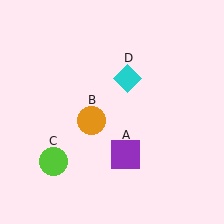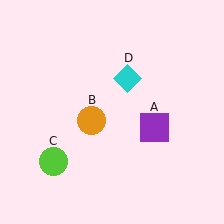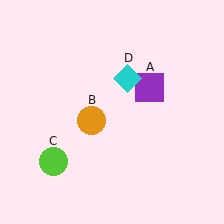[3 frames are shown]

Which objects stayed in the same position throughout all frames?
Orange circle (object B) and lime circle (object C) and cyan diamond (object D) remained stationary.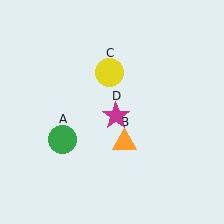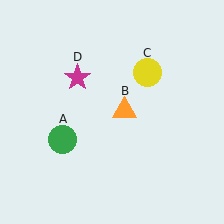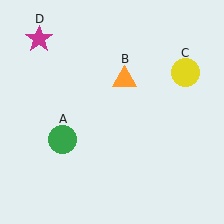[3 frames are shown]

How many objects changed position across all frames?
3 objects changed position: orange triangle (object B), yellow circle (object C), magenta star (object D).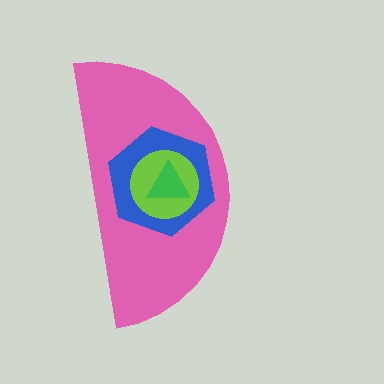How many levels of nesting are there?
4.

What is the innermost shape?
The green triangle.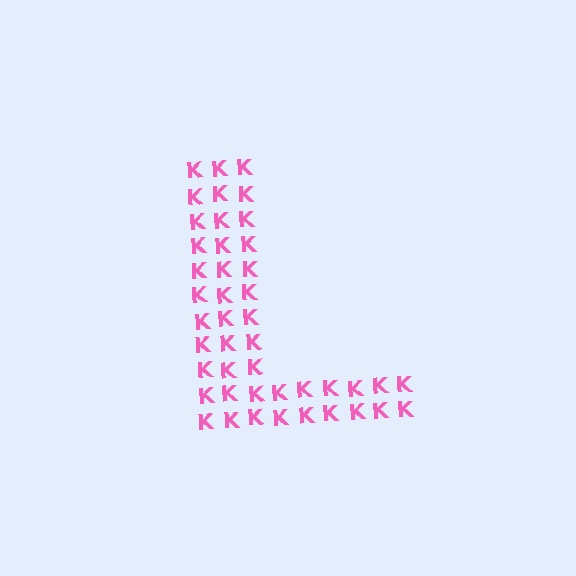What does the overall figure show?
The overall figure shows the letter L.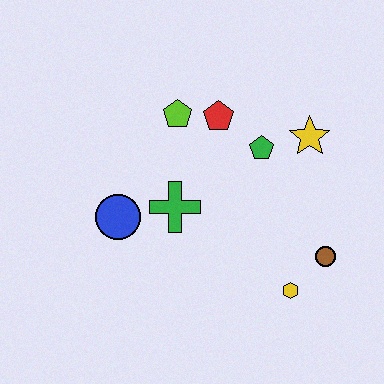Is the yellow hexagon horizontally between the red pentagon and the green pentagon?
No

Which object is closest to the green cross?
The blue circle is closest to the green cross.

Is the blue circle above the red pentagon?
No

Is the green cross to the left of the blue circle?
No